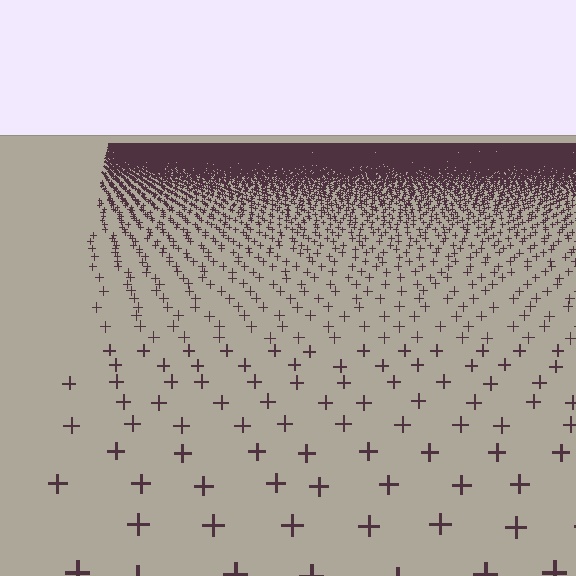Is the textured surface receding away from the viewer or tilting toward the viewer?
The surface is receding away from the viewer. Texture elements get smaller and denser toward the top.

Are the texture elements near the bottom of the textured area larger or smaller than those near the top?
Larger. Near the bottom, elements are closer to the viewer and appear at a bigger on-screen size.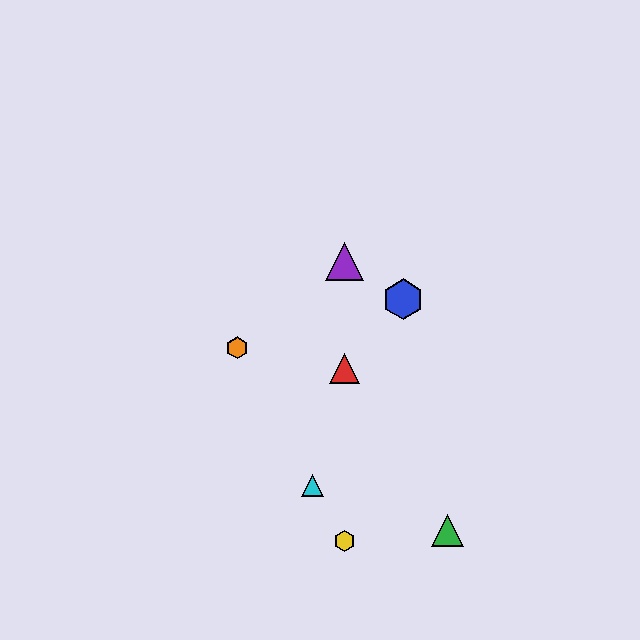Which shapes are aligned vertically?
The red triangle, the yellow hexagon, the purple triangle are aligned vertically.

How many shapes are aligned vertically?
3 shapes (the red triangle, the yellow hexagon, the purple triangle) are aligned vertically.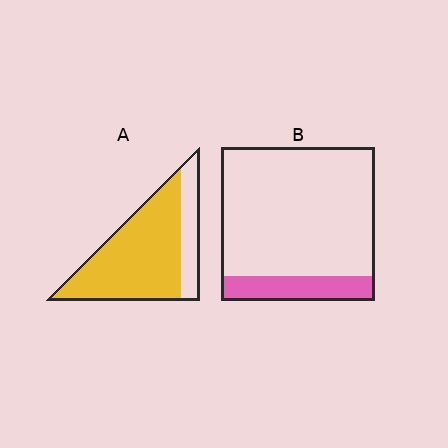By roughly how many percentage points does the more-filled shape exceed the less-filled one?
By roughly 60 percentage points (A over B).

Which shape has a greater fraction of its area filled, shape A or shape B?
Shape A.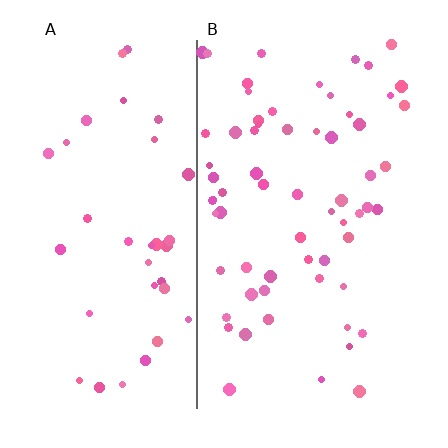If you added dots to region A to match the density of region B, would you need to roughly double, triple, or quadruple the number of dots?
Approximately double.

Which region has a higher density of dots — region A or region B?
B (the right).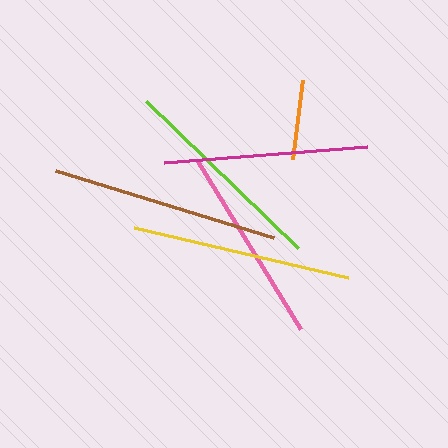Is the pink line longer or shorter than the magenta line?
The magenta line is longer than the pink line.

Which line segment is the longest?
The brown line is the longest at approximately 228 pixels.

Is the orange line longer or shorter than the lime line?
The lime line is longer than the orange line.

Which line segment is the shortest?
The orange line is the shortest at approximately 80 pixels.